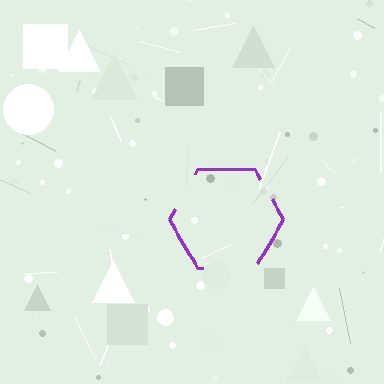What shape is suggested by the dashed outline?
The dashed outline suggests a hexagon.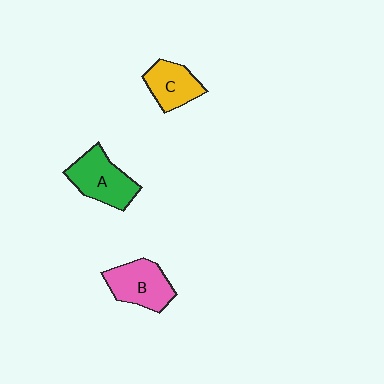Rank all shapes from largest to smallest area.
From largest to smallest: A (green), B (pink), C (yellow).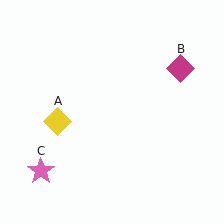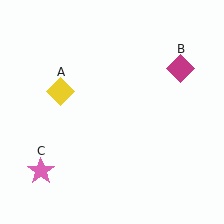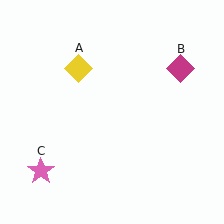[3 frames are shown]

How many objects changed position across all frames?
1 object changed position: yellow diamond (object A).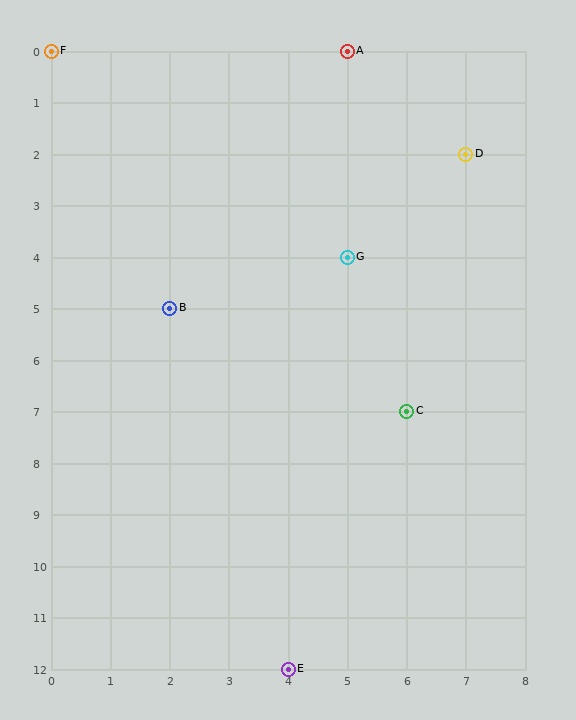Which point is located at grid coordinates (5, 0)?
Point A is at (5, 0).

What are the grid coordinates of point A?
Point A is at grid coordinates (5, 0).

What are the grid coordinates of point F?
Point F is at grid coordinates (0, 0).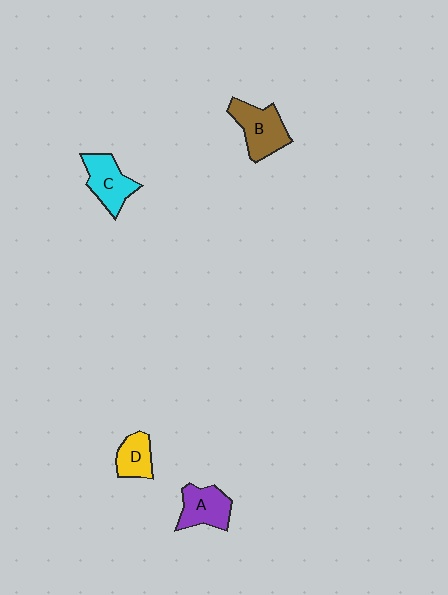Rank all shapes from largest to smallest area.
From largest to smallest: B (brown), C (cyan), A (purple), D (yellow).